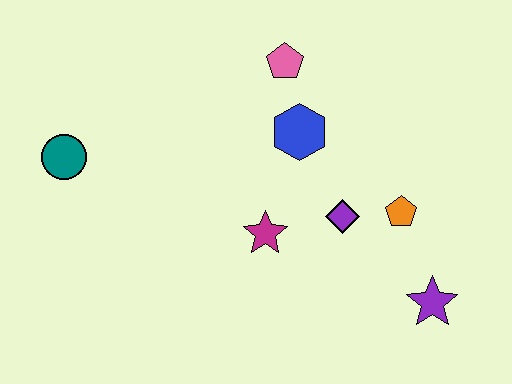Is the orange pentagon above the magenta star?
Yes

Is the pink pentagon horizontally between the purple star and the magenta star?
Yes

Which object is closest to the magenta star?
The purple diamond is closest to the magenta star.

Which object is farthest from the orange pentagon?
The teal circle is farthest from the orange pentagon.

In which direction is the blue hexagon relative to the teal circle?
The blue hexagon is to the right of the teal circle.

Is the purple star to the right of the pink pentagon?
Yes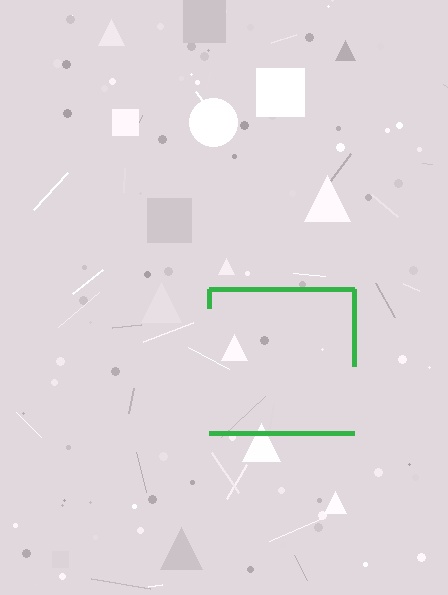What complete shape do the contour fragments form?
The contour fragments form a square.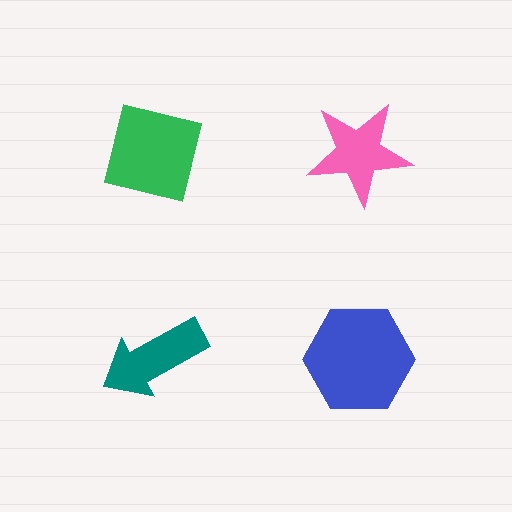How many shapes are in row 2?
2 shapes.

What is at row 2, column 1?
A teal arrow.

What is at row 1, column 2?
A pink star.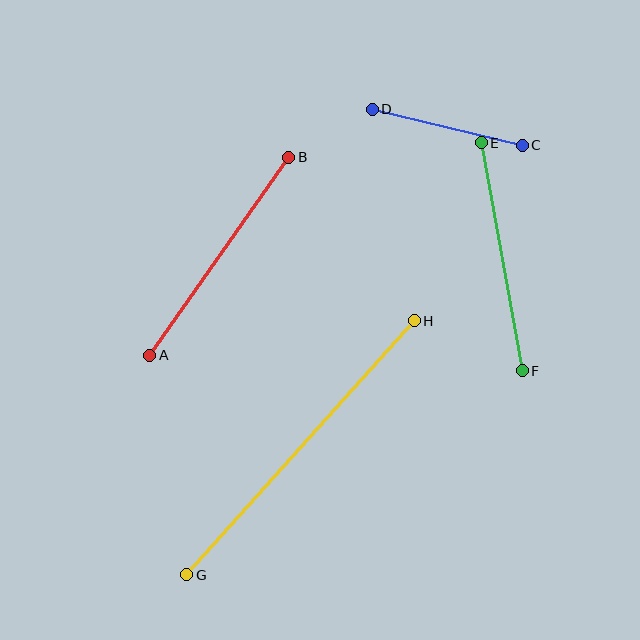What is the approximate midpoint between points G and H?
The midpoint is at approximately (301, 448) pixels.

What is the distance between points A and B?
The distance is approximately 242 pixels.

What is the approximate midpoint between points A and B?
The midpoint is at approximately (219, 256) pixels.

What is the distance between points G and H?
The distance is approximately 341 pixels.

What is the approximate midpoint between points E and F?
The midpoint is at approximately (502, 257) pixels.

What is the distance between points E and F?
The distance is approximately 231 pixels.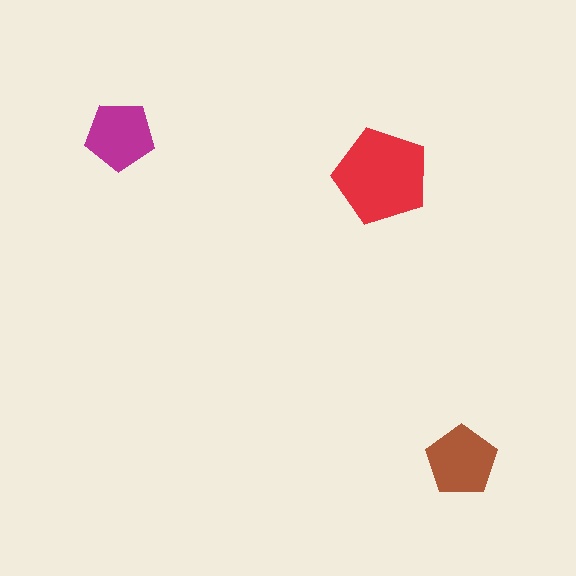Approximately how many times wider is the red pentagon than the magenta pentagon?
About 1.5 times wider.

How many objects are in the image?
There are 3 objects in the image.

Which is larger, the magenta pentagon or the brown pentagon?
The brown one.